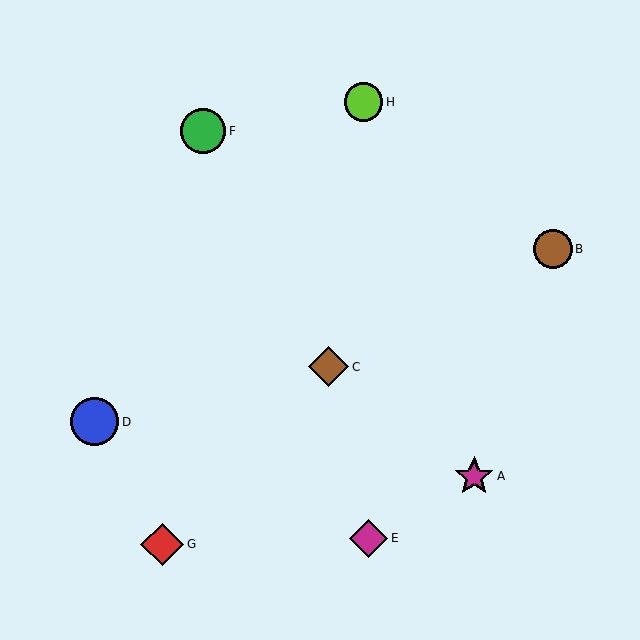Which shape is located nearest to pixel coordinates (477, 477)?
The magenta star (labeled A) at (474, 476) is nearest to that location.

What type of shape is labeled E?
Shape E is a magenta diamond.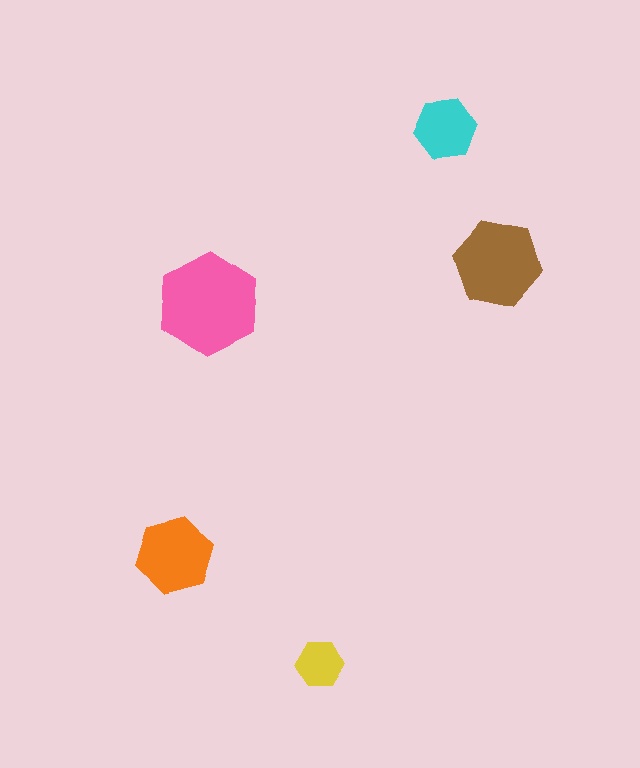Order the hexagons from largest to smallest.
the pink one, the brown one, the orange one, the cyan one, the yellow one.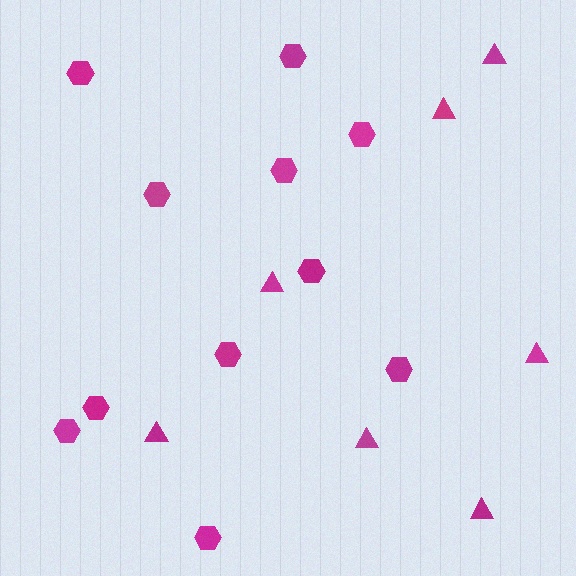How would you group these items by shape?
There are 2 groups: one group of triangles (7) and one group of hexagons (11).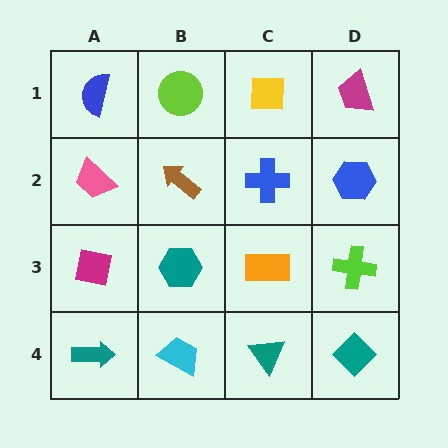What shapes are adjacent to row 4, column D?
A lime cross (row 3, column D), a teal triangle (row 4, column C).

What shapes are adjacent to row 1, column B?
A brown arrow (row 2, column B), a blue semicircle (row 1, column A), a yellow square (row 1, column C).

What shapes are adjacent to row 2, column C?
A yellow square (row 1, column C), an orange rectangle (row 3, column C), a brown arrow (row 2, column B), a blue hexagon (row 2, column D).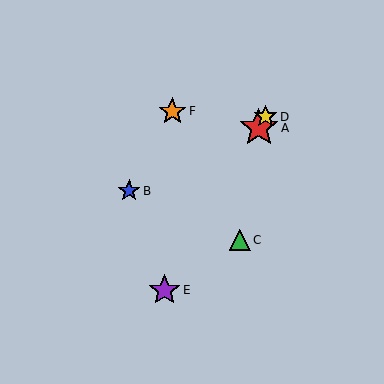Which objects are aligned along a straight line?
Objects A, D, E are aligned along a straight line.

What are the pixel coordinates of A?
Object A is at (259, 128).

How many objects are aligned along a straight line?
3 objects (A, D, E) are aligned along a straight line.